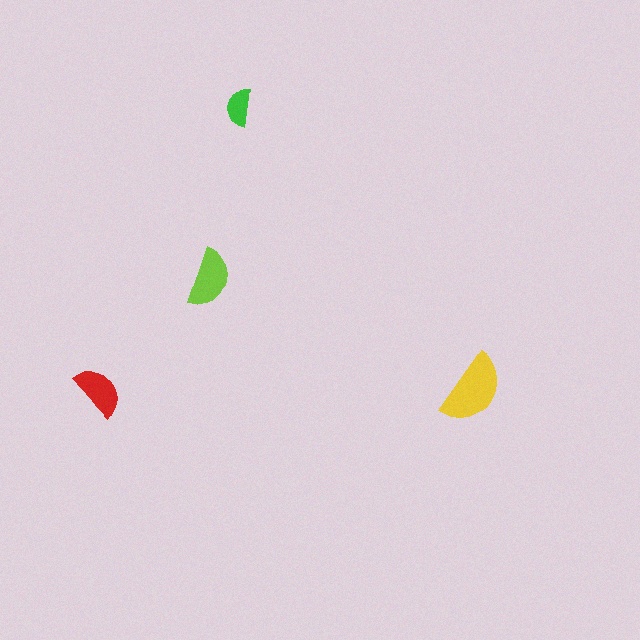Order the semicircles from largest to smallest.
the yellow one, the lime one, the red one, the green one.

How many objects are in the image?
There are 4 objects in the image.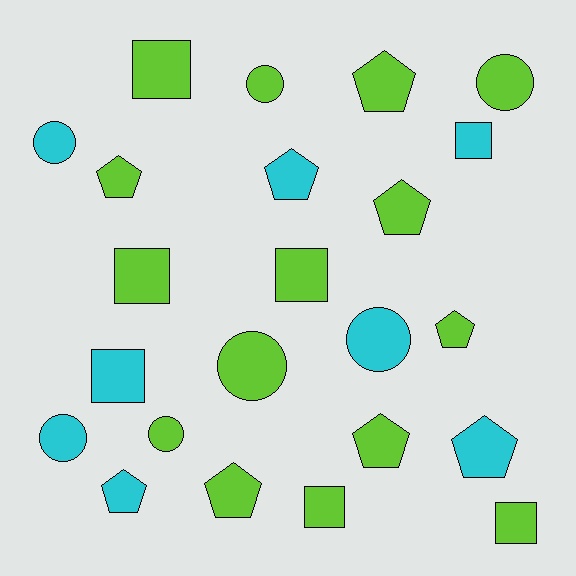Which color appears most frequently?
Lime, with 15 objects.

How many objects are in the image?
There are 23 objects.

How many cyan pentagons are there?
There are 3 cyan pentagons.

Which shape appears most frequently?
Pentagon, with 9 objects.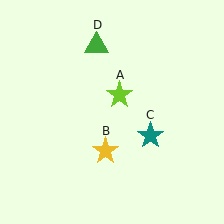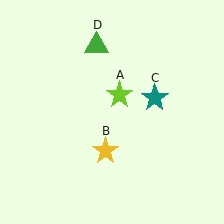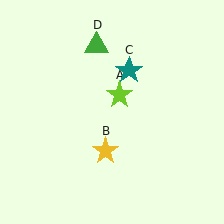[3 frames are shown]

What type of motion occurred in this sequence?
The teal star (object C) rotated counterclockwise around the center of the scene.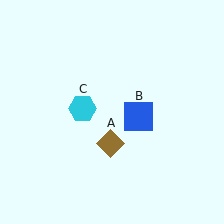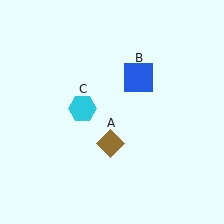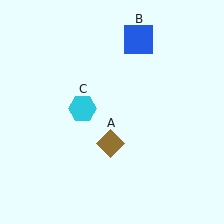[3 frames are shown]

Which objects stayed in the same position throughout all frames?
Brown diamond (object A) and cyan hexagon (object C) remained stationary.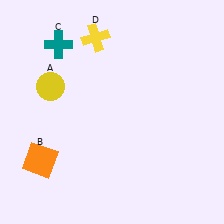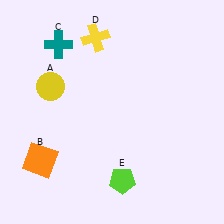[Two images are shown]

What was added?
A lime pentagon (E) was added in Image 2.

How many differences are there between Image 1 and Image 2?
There is 1 difference between the two images.